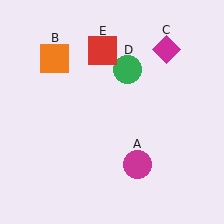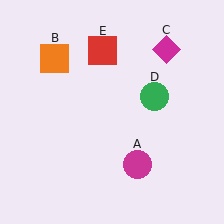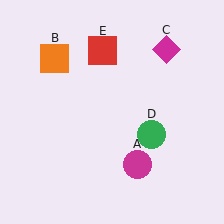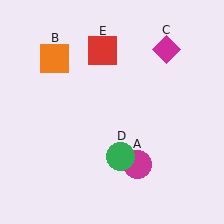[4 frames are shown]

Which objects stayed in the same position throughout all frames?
Magenta circle (object A) and orange square (object B) and magenta diamond (object C) and red square (object E) remained stationary.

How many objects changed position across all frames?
1 object changed position: green circle (object D).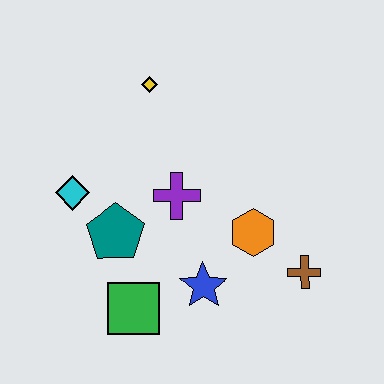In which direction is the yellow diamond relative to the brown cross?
The yellow diamond is above the brown cross.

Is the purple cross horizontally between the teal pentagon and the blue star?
Yes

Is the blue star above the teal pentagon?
No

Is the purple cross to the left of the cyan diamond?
No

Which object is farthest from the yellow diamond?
The brown cross is farthest from the yellow diamond.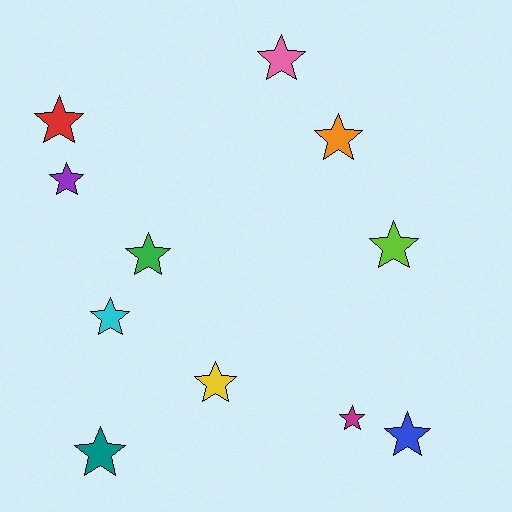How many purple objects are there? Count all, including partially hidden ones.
There is 1 purple object.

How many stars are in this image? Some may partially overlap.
There are 11 stars.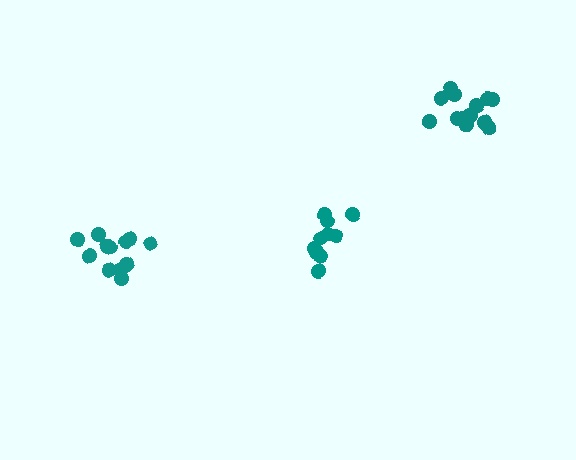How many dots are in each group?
Group 1: 10 dots, Group 2: 12 dots, Group 3: 14 dots (36 total).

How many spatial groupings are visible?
There are 3 spatial groupings.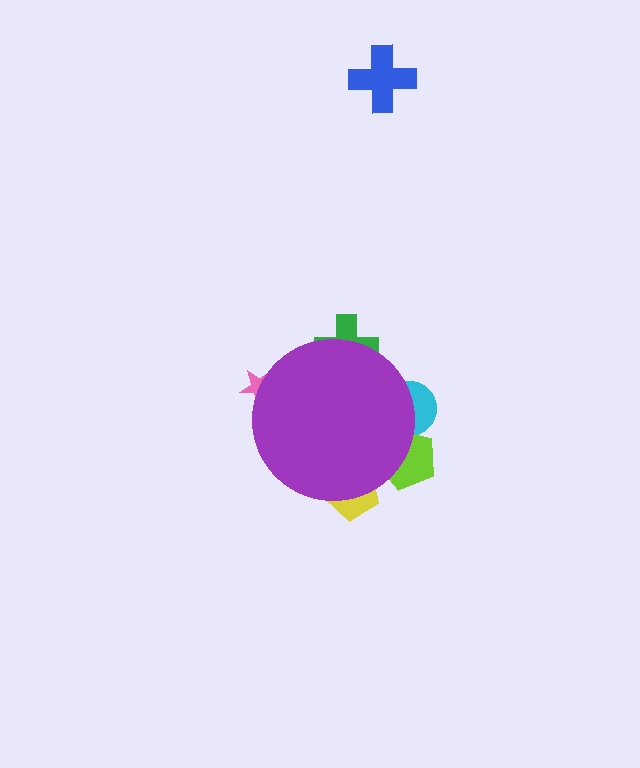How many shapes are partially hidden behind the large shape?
5 shapes are partially hidden.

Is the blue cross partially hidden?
No, the blue cross is fully visible.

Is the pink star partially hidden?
Yes, the pink star is partially hidden behind the purple circle.